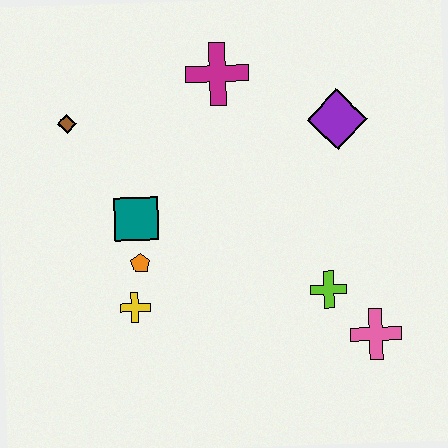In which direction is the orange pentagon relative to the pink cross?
The orange pentagon is to the left of the pink cross.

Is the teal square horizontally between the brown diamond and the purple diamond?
Yes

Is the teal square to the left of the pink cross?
Yes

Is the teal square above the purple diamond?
No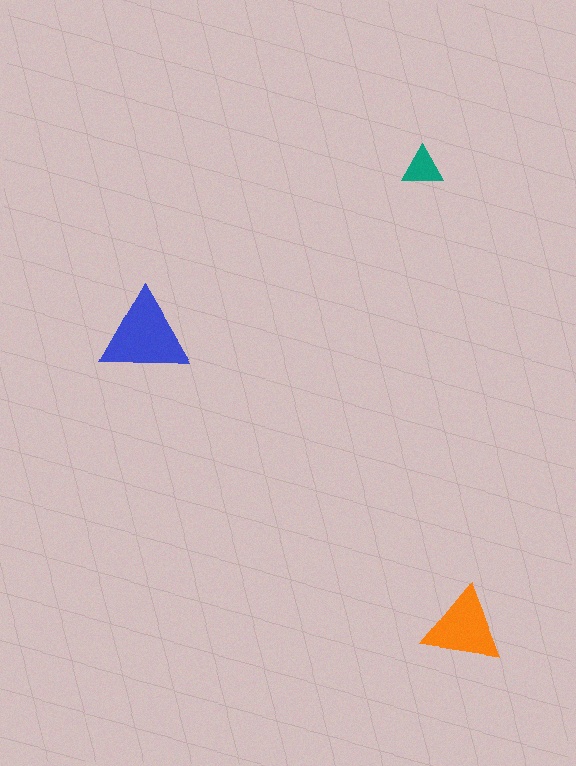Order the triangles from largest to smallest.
the blue one, the orange one, the teal one.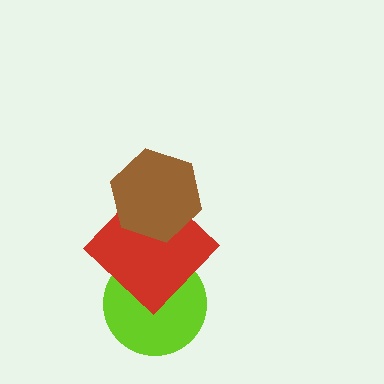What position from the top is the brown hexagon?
The brown hexagon is 1st from the top.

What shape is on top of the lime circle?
The red diamond is on top of the lime circle.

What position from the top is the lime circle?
The lime circle is 3rd from the top.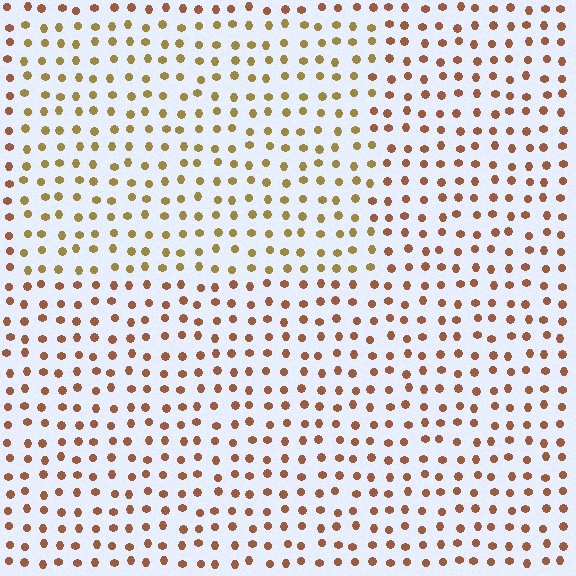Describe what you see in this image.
The image is filled with small brown elements in a uniform arrangement. A rectangle-shaped region is visible where the elements are tinted to a slightly different hue, forming a subtle color boundary.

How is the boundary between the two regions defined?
The boundary is defined purely by a slight shift in hue (about 30 degrees). Spacing, size, and orientation are identical on both sides.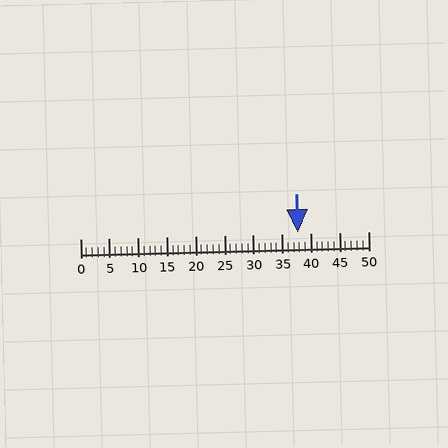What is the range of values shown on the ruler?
The ruler shows values from 0 to 50.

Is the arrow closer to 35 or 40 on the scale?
The arrow is closer to 40.